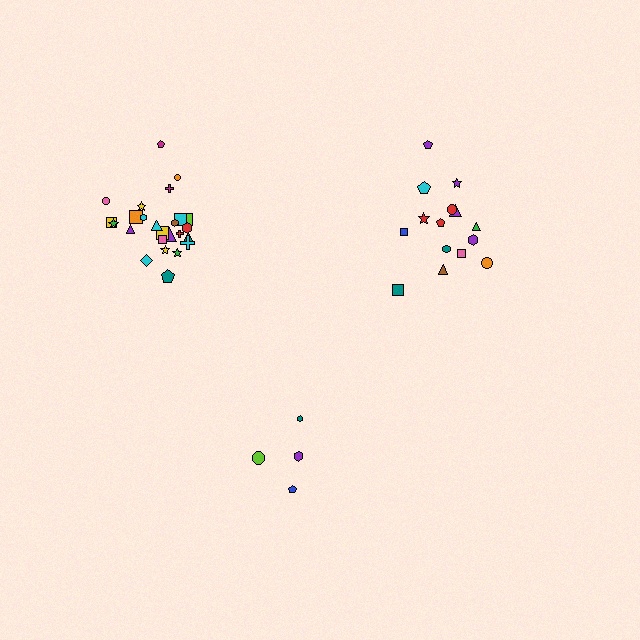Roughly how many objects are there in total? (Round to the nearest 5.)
Roughly 45 objects in total.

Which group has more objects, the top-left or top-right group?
The top-left group.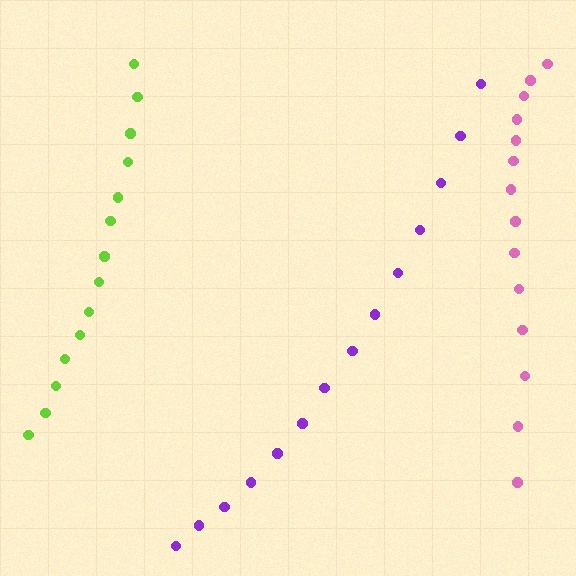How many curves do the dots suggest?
There are 3 distinct paths.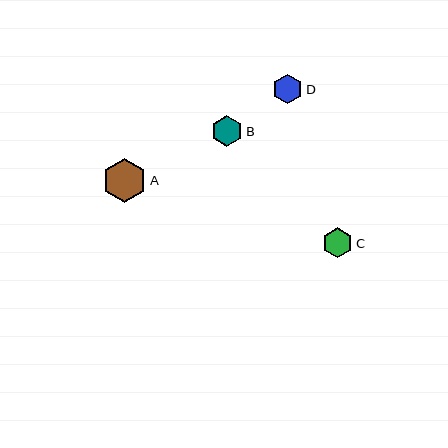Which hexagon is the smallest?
Hexagon D is the smallest with a size of approximately 30 pixels.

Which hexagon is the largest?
Hexagon A is the largest with a size of approximately 44 pixels.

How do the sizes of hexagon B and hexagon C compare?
Hexagon B and hexagon C are approximately the same size.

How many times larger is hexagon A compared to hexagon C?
Hexagon A is approximately 1.4 times the size of hexagon C.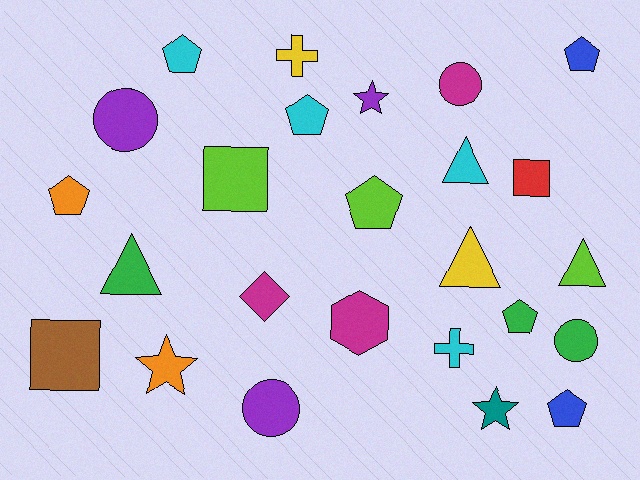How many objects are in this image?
There are 25 objects.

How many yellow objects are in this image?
There are 2 yellow objects.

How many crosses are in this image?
There are 2 crosses.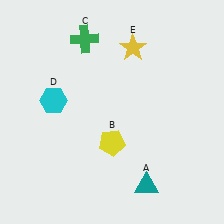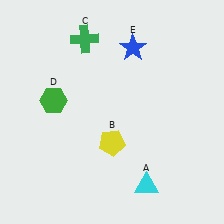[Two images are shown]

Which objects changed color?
A changed from teal to cyan. D changed from cyan to green. E changed from yellow to blue.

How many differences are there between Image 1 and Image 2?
There are 3 differences between the two images.